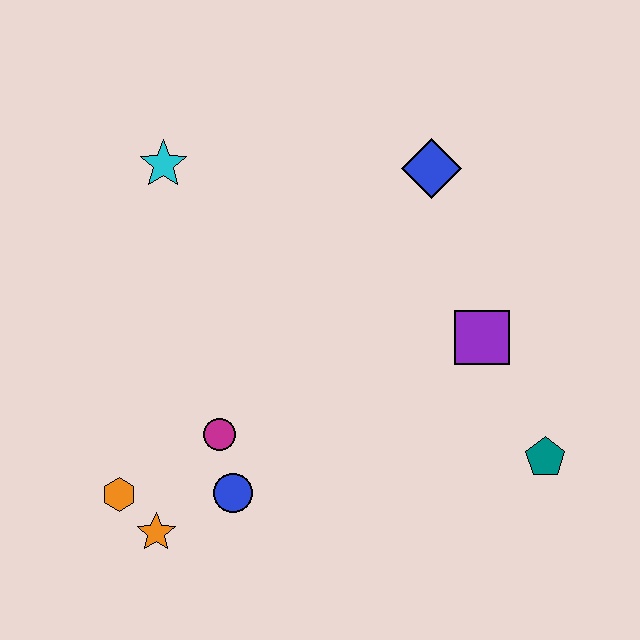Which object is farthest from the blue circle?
The blue diamond is farthest from the blue circle.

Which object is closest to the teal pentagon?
The purple square is closest to the teal pentagon.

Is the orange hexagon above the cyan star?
No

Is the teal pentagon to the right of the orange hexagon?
Yes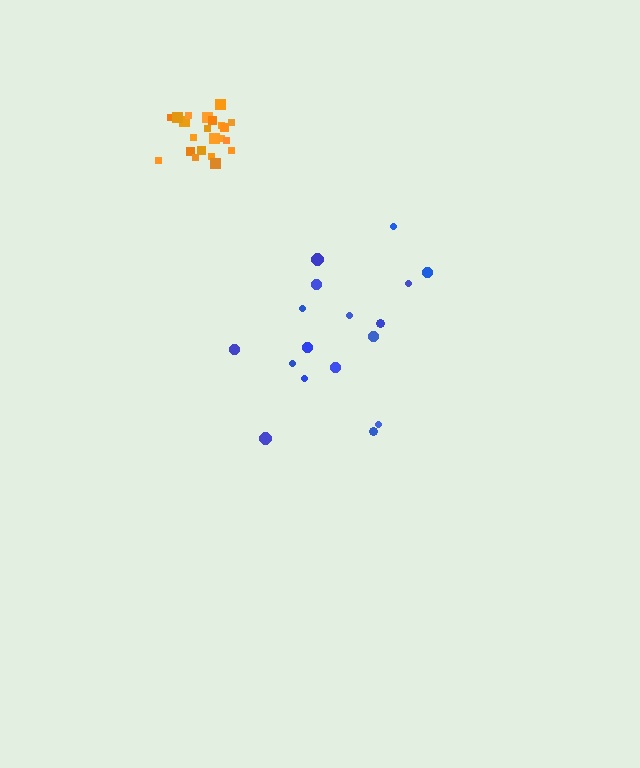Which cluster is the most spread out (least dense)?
Blue.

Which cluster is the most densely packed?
Orange.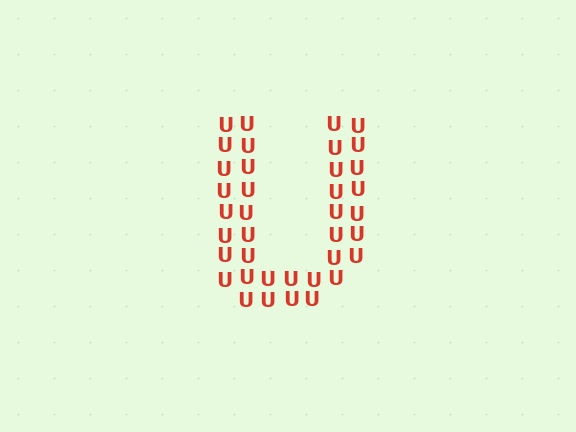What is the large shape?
The large shape is the letter U.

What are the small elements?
The small elements are letter U's.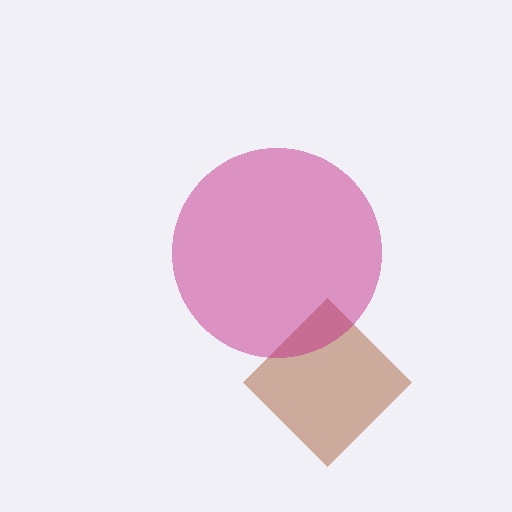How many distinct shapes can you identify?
There are 2 distinct shapes: a brown diamond, a magenta circle.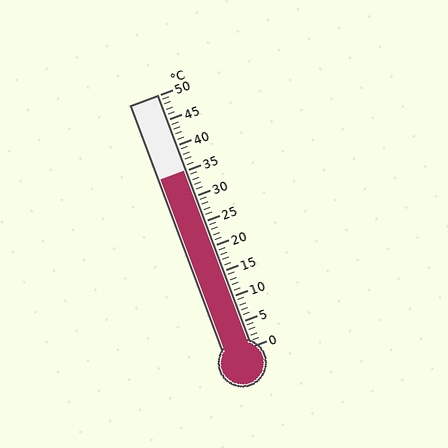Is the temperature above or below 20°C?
The temperature is above 20°C.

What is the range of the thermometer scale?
The thermometer scale ranges from 0°C to 50°C.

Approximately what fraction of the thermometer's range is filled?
The thermometer is filled to approximately 70% of its range.